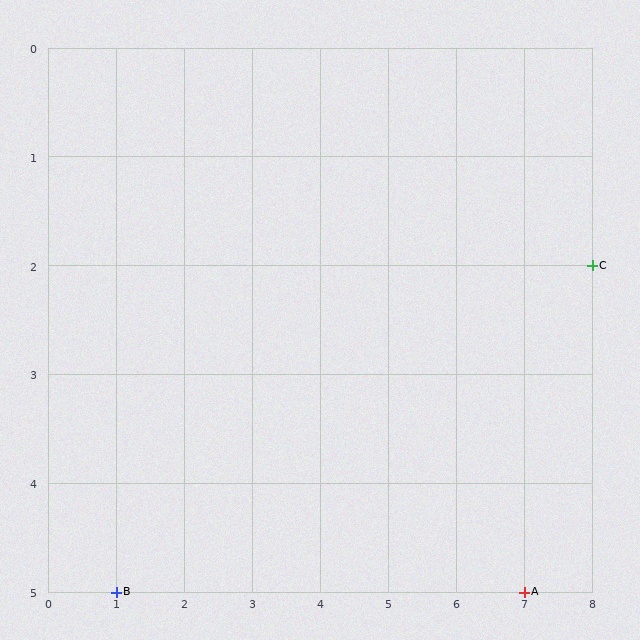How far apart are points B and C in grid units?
Points B and C are 7 columns and 3 rows apart (about 7.6 grid units diagonally).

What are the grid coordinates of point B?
Point B is at grid coordinates (1, 5).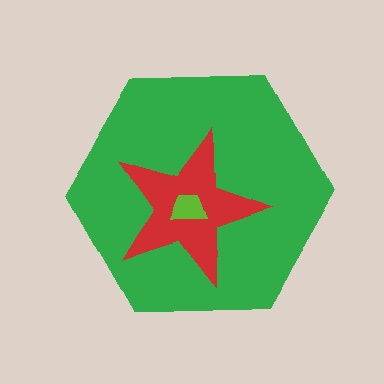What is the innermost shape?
The lime trapezoid.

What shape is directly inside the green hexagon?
The red star.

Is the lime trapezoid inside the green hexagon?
Yes.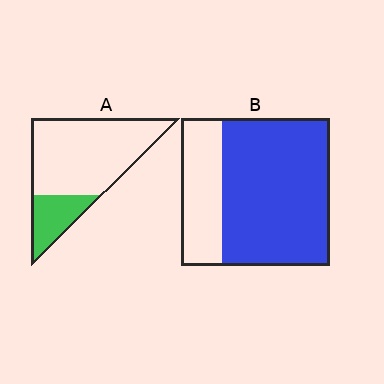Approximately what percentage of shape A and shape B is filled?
A is approximately 25% and B is approximately 70%.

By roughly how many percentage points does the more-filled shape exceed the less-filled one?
By roughly 50 percentage points (B over A).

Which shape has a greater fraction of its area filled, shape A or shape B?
Shape B.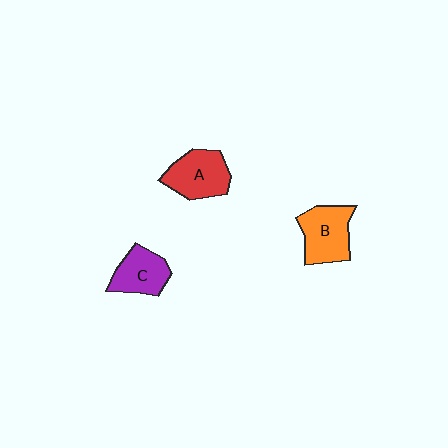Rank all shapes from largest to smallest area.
From largest to smallest: B (orange), A (red), C (purple).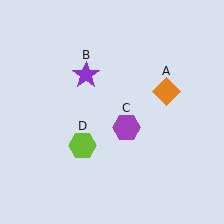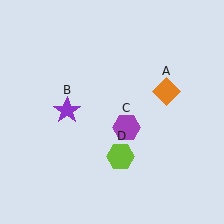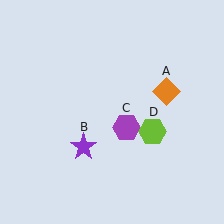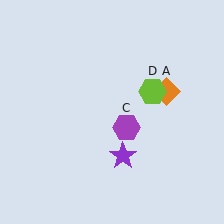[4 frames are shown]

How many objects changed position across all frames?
2 objects changed position: purple star (object B), lime hexagon (object D).